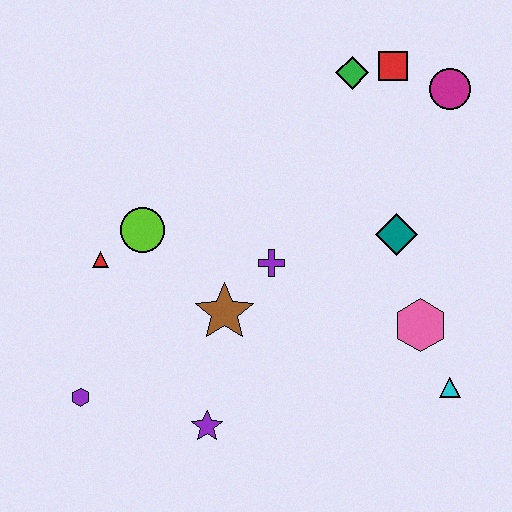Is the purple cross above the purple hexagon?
Yes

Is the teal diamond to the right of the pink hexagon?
No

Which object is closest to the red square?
The green diamond is closest to the red square.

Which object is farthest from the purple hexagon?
The magenta circle is farthest from the purple hexagon.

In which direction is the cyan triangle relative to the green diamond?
The cyan triangle is below the green diamond.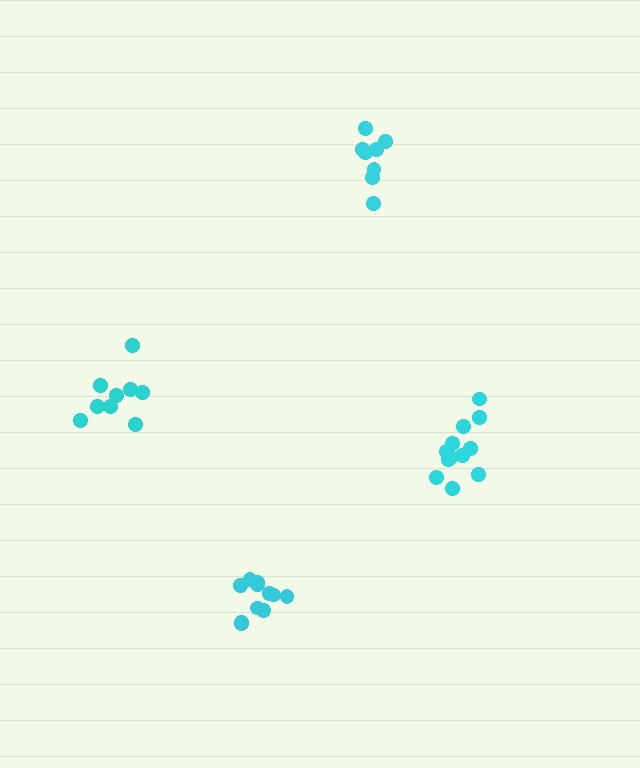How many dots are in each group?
Group 1: 12 dots, Group 2: 11 dots, Group 3: 8 dots, Group 4: 9 dots (40 total).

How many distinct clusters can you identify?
There are 4 distinct clusters.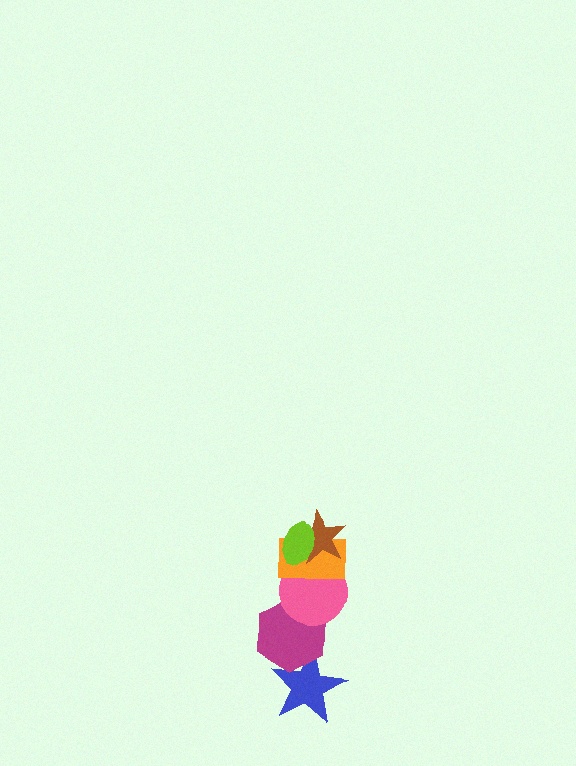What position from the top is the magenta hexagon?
The magenta hexagon is 5th from the top.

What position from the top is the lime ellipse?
The lime ellipse is 1st from the top.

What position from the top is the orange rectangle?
The orange rectangle is 3rd from the top.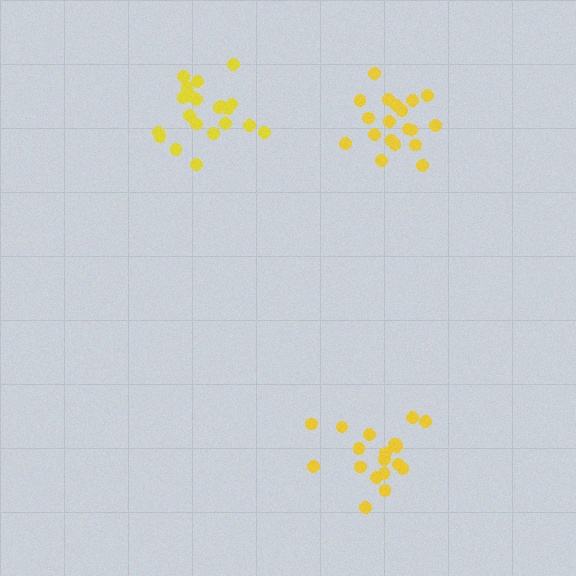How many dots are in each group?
Group 1: 19 dots, Group 2: 21 dots, Group 3: 20 dots (60 total).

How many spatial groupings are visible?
There are 3 spatial groupings.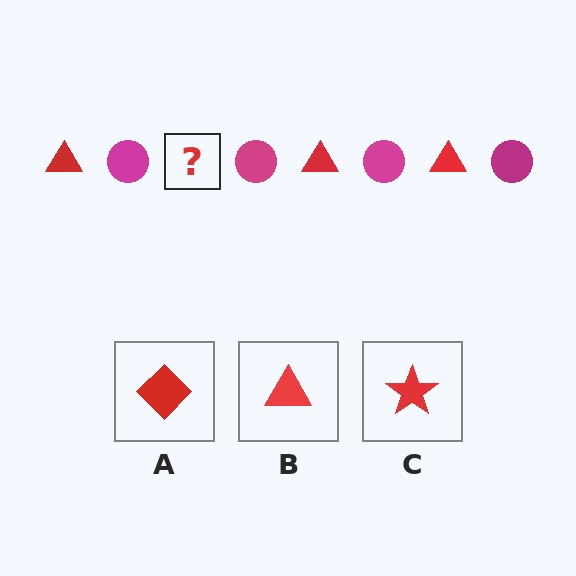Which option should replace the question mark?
Option B.